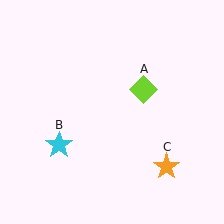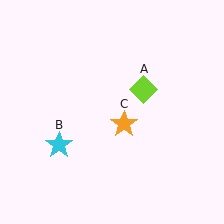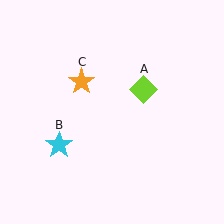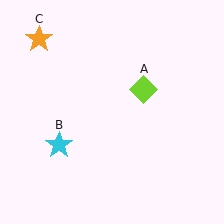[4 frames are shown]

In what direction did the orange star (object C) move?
The orange star (object C) moved up and to the left.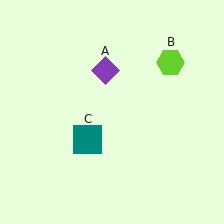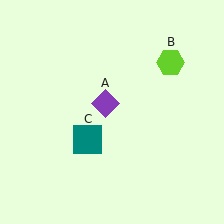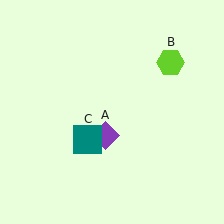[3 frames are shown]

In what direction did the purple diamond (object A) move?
The purple diamond (object A) moved down.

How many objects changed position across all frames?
1 object changed position: purple diamond (object A).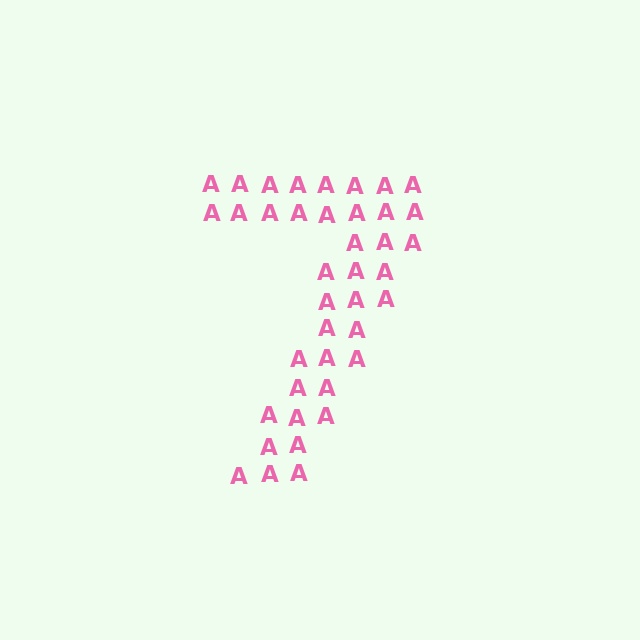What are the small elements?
The small elements are letter A's.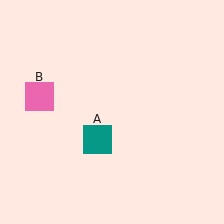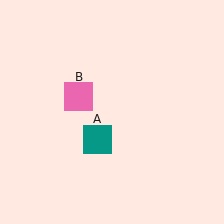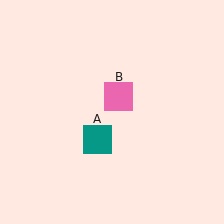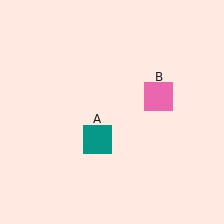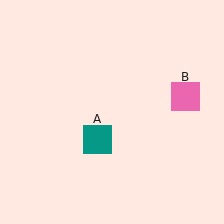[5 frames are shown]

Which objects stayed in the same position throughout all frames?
Teal square (object A) remained stationary.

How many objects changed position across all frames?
1 object changed position: pink square (object B).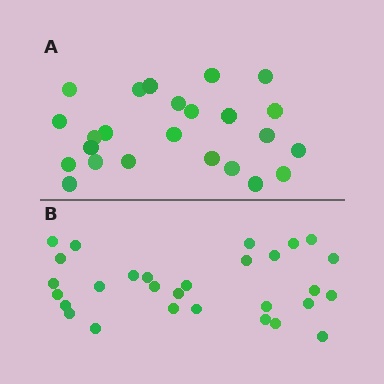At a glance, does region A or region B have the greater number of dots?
Region B (the bottom region) has more dots.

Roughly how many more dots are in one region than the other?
Region B has about 5 more dots than region A.